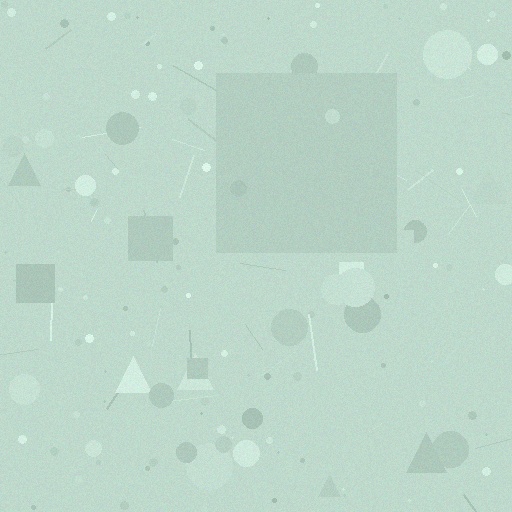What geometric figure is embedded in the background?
A square is embedded in the background.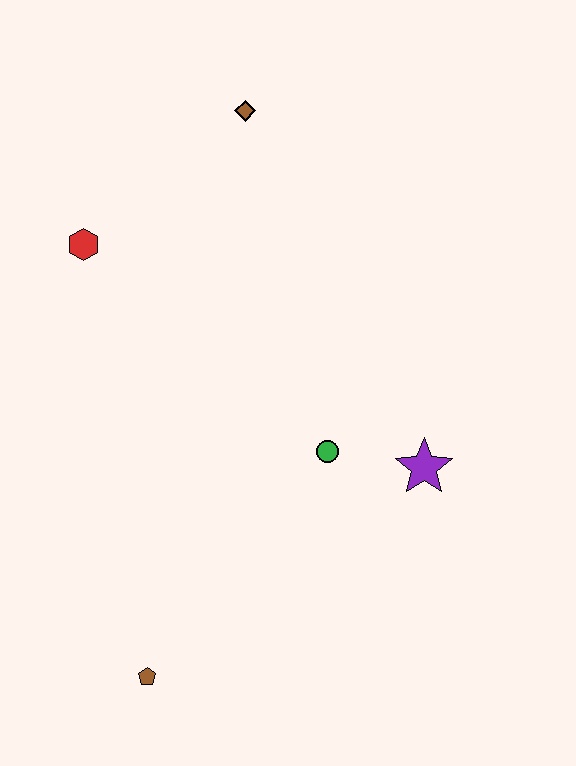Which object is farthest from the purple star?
The red hexagon is farthest from the purple star.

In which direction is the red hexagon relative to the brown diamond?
The red hexagon is to the left of the brown diamond.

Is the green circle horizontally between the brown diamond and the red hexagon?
No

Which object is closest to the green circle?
The purple star is closest to the green circle.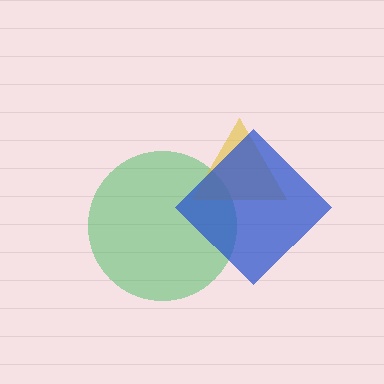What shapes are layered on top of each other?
The layered shapes are: a green circle, a yellow triangle, a blue diamond.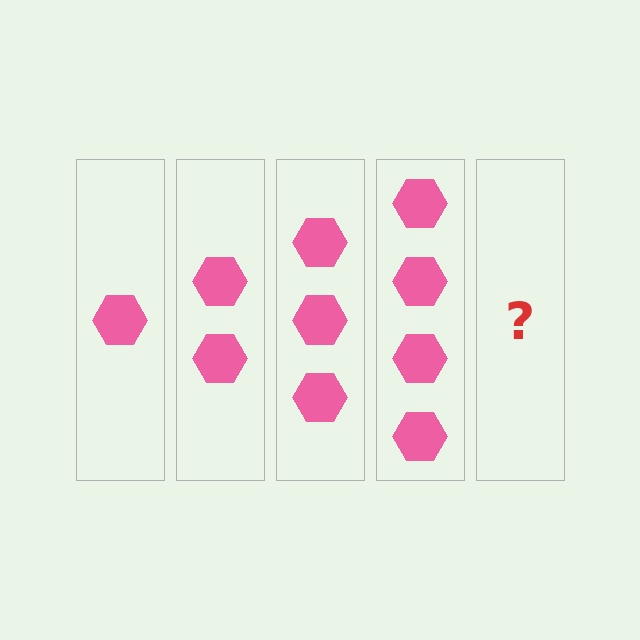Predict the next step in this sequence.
The next step is 5 hexagons.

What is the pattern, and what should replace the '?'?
The pattern is that each step adds one more hexagon. The '?' should be 5 hexagons.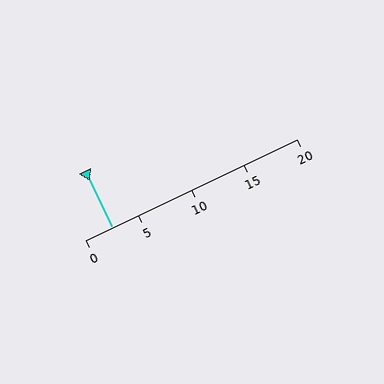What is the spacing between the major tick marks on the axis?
The major ticks are spaced 5 apart.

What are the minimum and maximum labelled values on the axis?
The axis runs from 0 to 20.